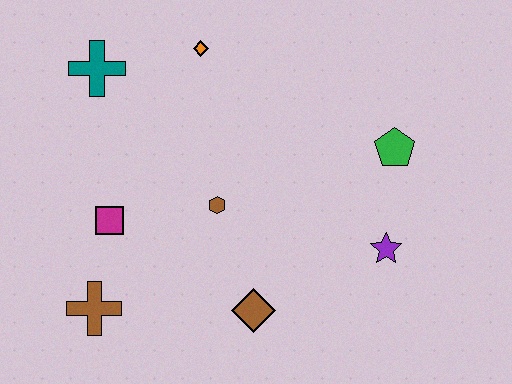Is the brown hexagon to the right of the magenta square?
Yes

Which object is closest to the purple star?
The green pentagon is closest to the purple star.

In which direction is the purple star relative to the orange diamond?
The purple star is below the orange diamond.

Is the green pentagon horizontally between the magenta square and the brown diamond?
No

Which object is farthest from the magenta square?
The green pentagon is farthest from the magenta square.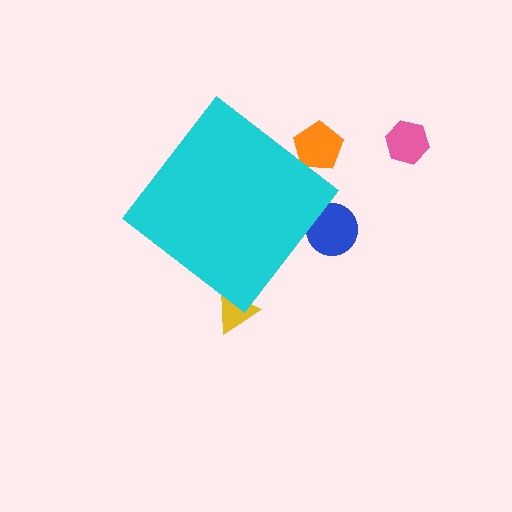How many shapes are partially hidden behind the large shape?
3 shapes are partially hidden.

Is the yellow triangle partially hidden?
Yes, the yellow triangle is partially hidden behind the cyan diamond.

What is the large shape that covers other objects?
A cyan diamond.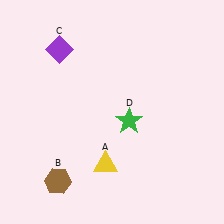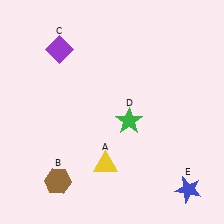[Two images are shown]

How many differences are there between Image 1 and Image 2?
There is 1 difference between the two images.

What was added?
A blue star (E) was added in Image 2.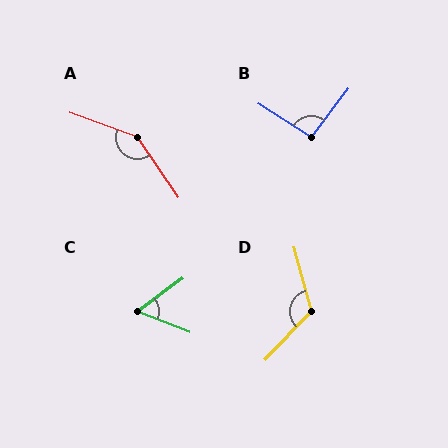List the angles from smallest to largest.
C (57°), B (95°), D (121°), A (144°).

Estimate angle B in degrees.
Approximately 95 degrees.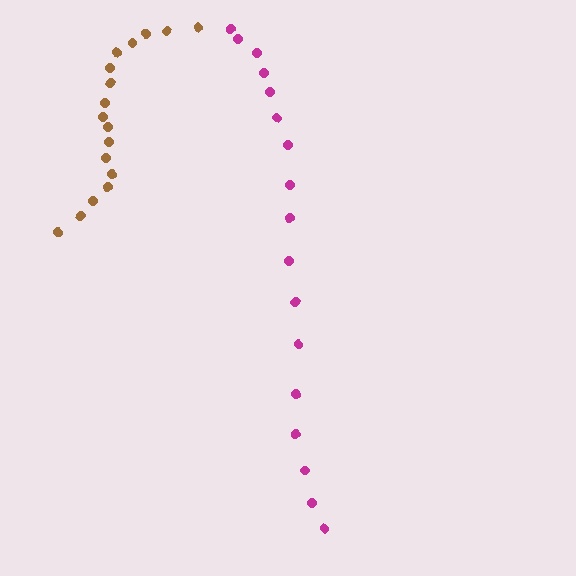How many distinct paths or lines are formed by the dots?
There are 2 distinct paths.